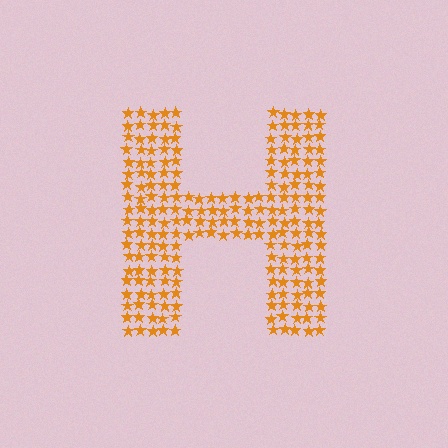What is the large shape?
The large shape is the letter H.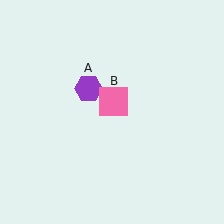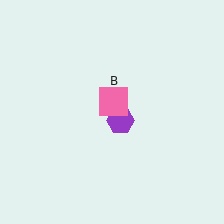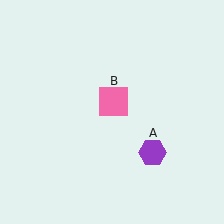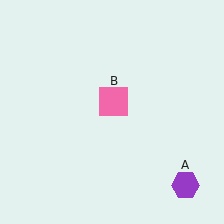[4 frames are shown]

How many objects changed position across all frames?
1 object changed position: purple hexagon (object A).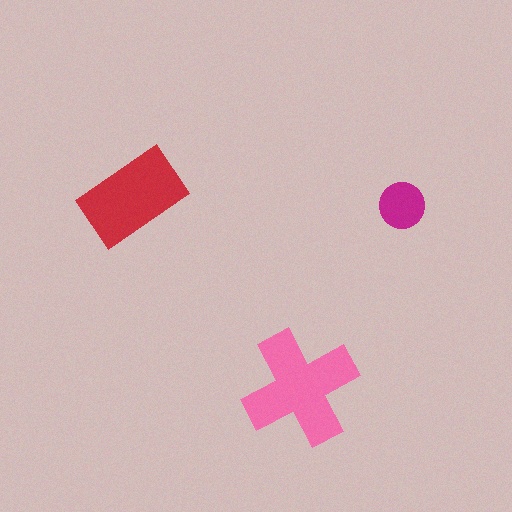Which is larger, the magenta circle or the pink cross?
The pink cross.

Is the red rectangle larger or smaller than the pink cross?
Smaller.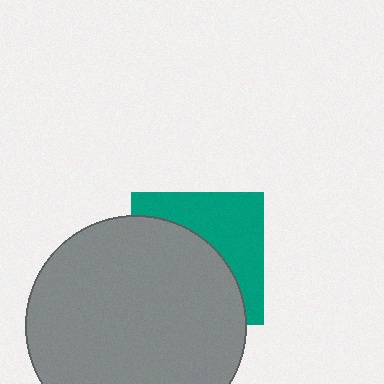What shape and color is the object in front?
The object in front is a gray circle.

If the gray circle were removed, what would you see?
You would see the complete teal square.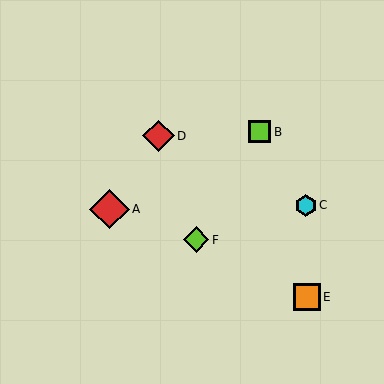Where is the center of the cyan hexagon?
The center of the cyan hexagon is at (306, 205).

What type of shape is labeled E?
Shape E is an orange square.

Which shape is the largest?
The red diamond (labeled A) is the largest.